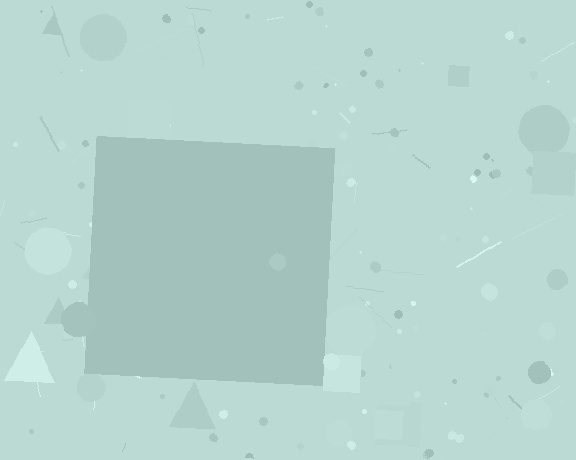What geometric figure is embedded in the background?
A square is embedded in the background.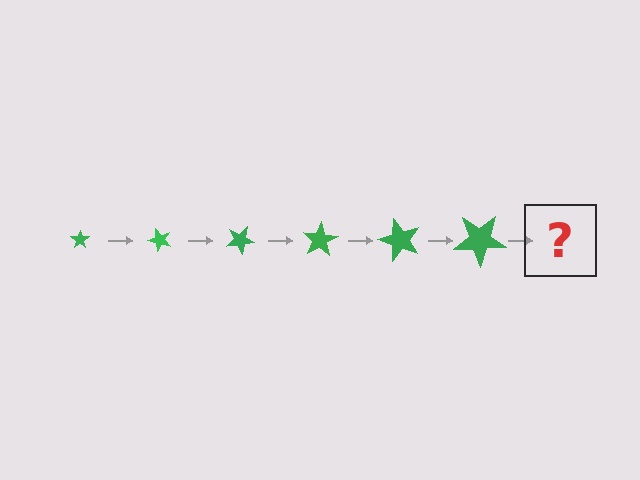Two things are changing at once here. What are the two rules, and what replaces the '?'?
The two rules are that the star grows larger each step and it rotates 50 degrees each step. The '?' should be a star, larger than the previous one and rotated 300 degrees from the start.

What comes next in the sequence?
The next element should be a star, larger than the previous one and rotated 300 degrees from the start.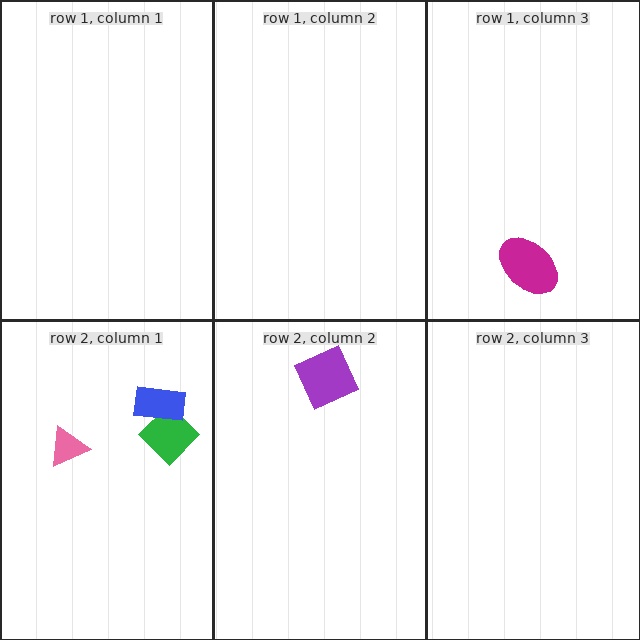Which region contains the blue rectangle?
The row 2, column 1 region.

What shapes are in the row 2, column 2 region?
The purple square.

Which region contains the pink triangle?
The row 2, column 1 region.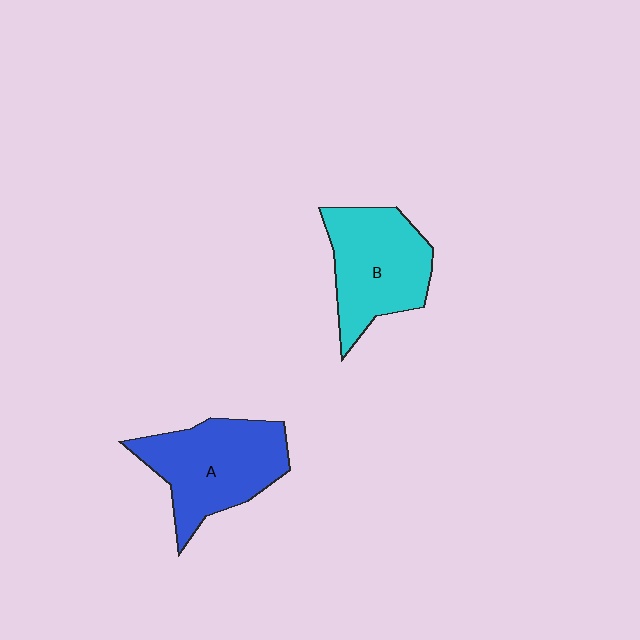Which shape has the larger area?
Shape A (blue).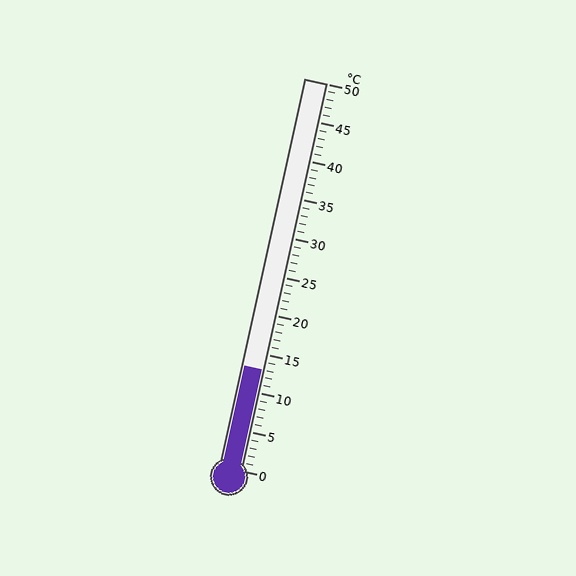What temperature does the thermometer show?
The thermometer shows approximately 13°C.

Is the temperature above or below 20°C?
The temperature is below 20°C.